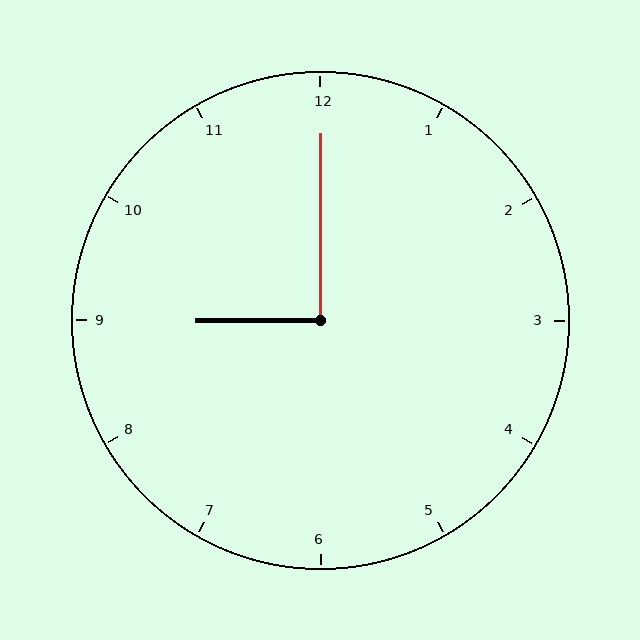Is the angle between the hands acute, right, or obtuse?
It is right.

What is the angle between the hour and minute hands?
Approximately 90 degrees.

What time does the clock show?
9:00.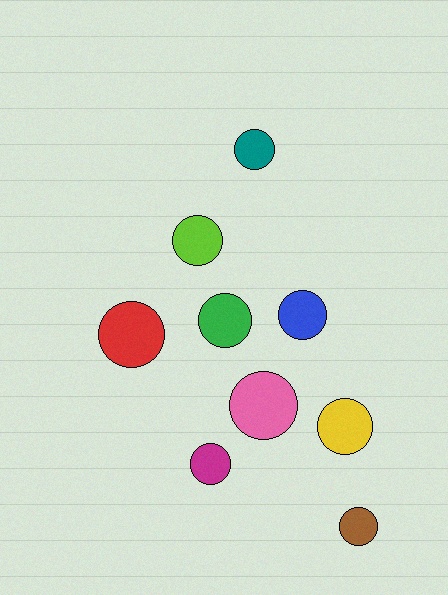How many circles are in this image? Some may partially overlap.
There are 9 circles.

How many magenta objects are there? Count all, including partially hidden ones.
There is 1 magenta object.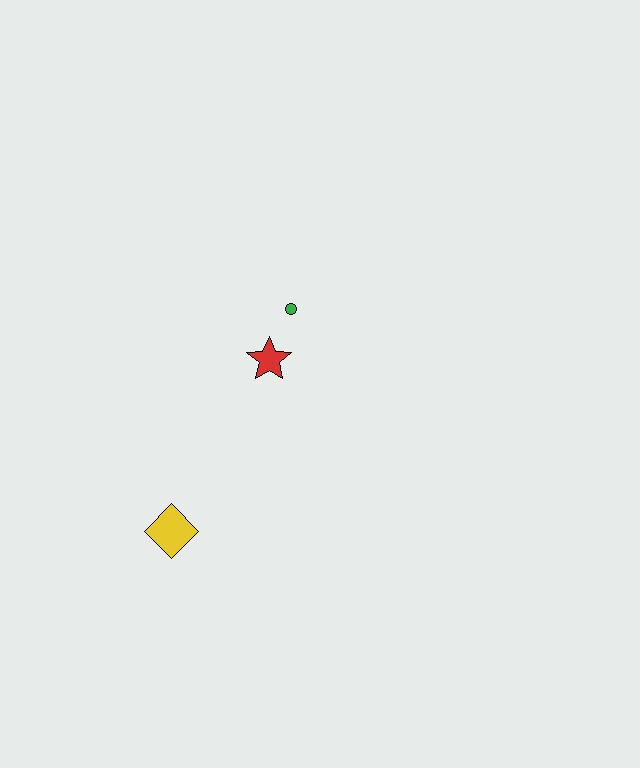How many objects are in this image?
There are 3 objects.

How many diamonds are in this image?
There is 1 diamond.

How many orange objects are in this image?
There are no orange objects.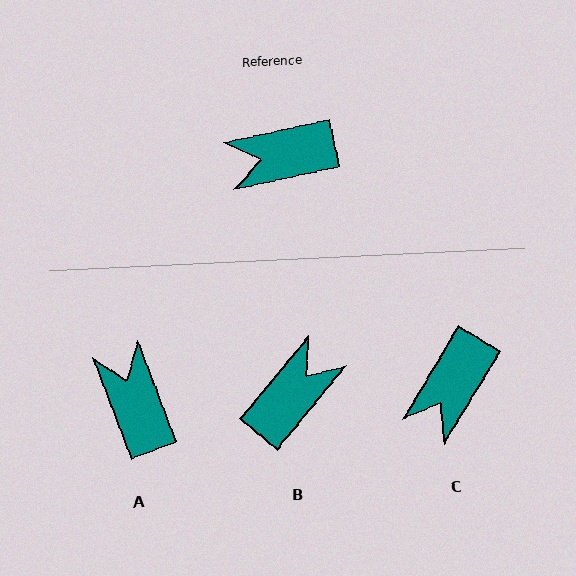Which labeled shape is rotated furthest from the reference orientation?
B, about 142 degrees away.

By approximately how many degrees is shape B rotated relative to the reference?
Approximately 142 degrees clockwise.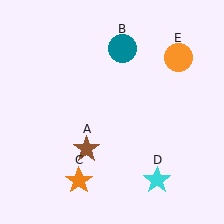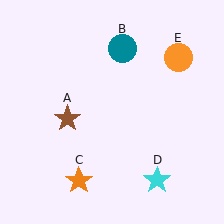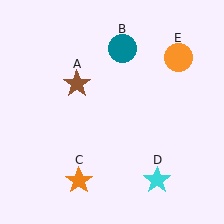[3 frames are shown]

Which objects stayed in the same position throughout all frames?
Teal circle (object B) and orange star (object C) and cyan star (object D) and orange circle (object E) remained stationary.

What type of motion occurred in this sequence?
The brown star (object A) rotated clockwise around the center of the scene.